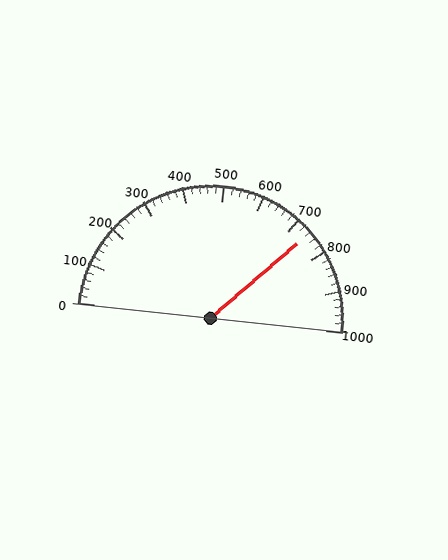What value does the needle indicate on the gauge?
The needle indicates approximately 740.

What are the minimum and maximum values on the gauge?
The gauge ranges from 0 to 1000.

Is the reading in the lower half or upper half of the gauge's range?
The reading is in the upper half of the range (0 to 1000).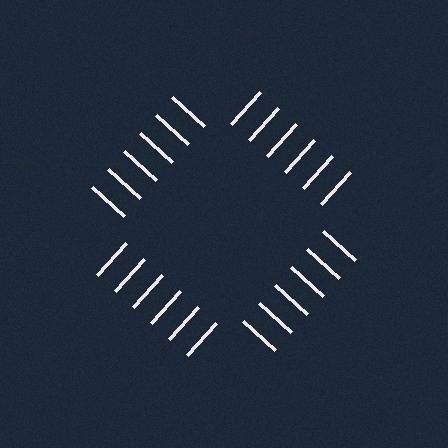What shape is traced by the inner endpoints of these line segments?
An illusory square — the line segments terminate on its edges but no continuous stroke is drawn.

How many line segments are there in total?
24 — 6 along each of the 4 edges.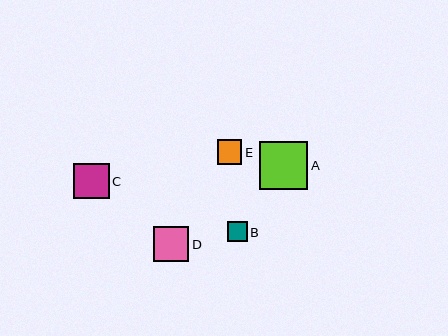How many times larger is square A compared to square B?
Square A is approximately 2.5 times the size of square B.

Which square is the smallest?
Square B is the smallest with a size of approximately 20 pixels.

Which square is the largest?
Square A is the largest with a size of approximately 48 pixels.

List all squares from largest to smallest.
From largest to smallest: A, C, D, E, B.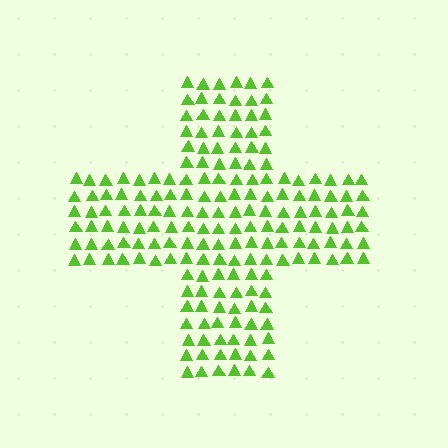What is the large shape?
The large shape is a cross.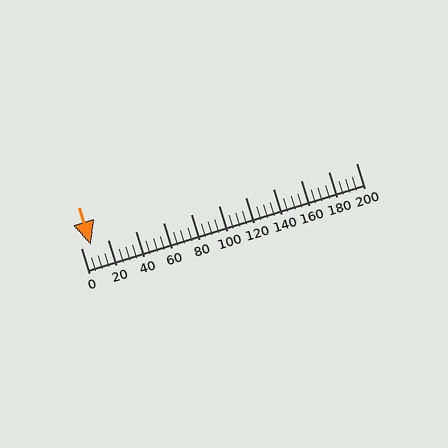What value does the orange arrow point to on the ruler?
The orange arrow points to approximately 7.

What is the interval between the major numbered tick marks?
The major tick marks are spaced 20 units apart.